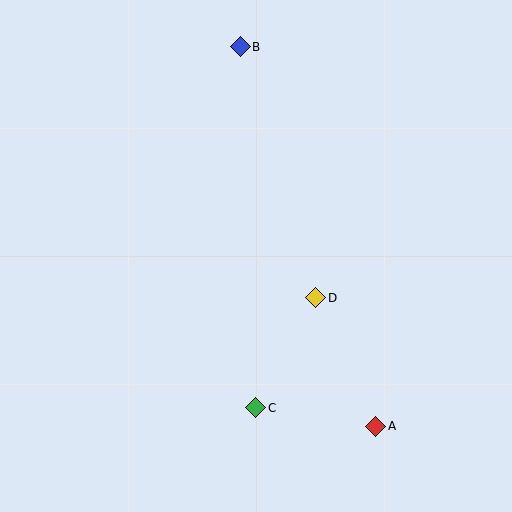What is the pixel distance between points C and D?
The distance between C and D is 126 pixels.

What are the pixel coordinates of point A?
Point A is at (376, 426).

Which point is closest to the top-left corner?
Point B is closest to the top-left corner.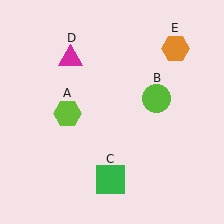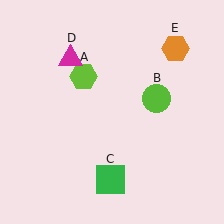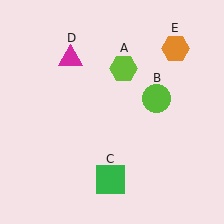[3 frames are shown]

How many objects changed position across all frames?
1 object changed position: lime hexagon (object A).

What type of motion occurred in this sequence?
The lime hexagon (object A) rotated clockwise around the center of the scene.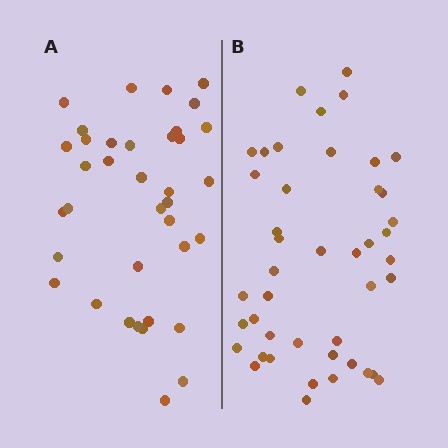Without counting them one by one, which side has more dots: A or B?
Region B (the right region) has more dots.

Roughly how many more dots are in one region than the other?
Region B has roughly 8 or so more dots than region A.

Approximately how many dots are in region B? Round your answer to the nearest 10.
About 40 dots. (The exact count is 44, which rounds to 40.)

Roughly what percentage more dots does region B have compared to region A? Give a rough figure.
About 20% more.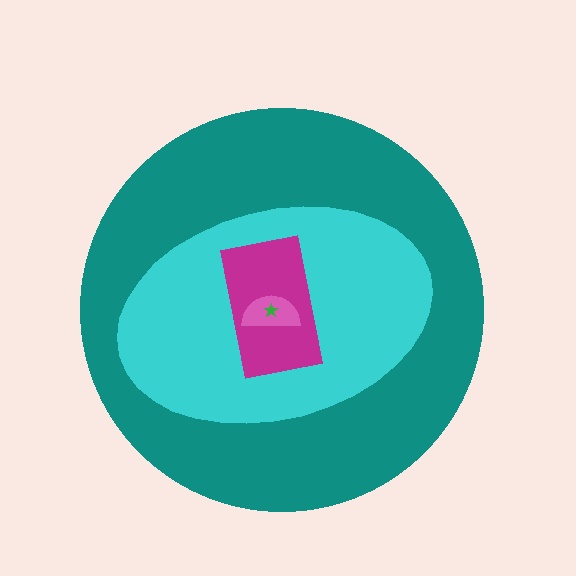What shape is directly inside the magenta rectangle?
The pink semicircle.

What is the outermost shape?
The teal circle.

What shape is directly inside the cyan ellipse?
The magenta rectangle.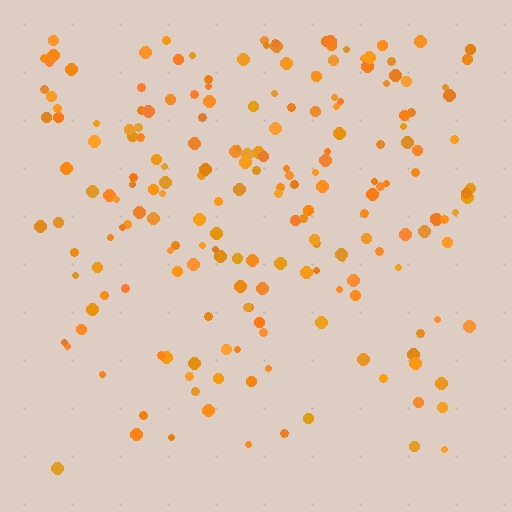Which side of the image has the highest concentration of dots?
The top.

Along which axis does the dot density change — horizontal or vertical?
Vertical.